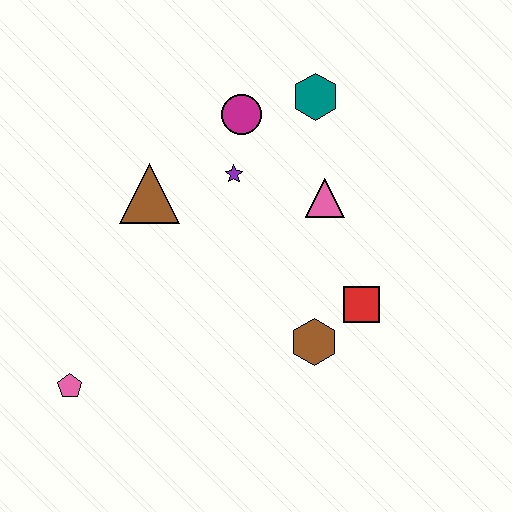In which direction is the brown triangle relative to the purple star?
The brown triangle is to the left of the purple star.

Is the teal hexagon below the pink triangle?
No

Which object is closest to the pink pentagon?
The brown triangle is closest to the pink pentagon.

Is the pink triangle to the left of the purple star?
No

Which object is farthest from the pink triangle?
The pink pentagon is farthest from the pink triangle.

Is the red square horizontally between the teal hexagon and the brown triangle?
No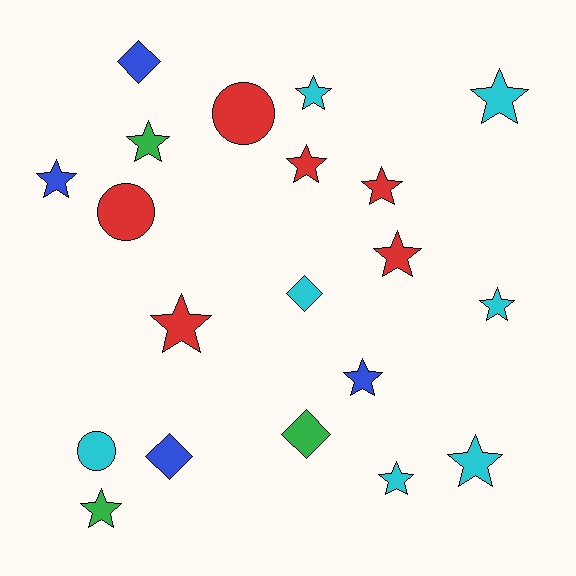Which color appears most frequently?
Cyan, with 7 objects.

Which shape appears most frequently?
Star, with 13 objects.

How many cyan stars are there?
There are 5 cyan stars.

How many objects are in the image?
There are 20 objects.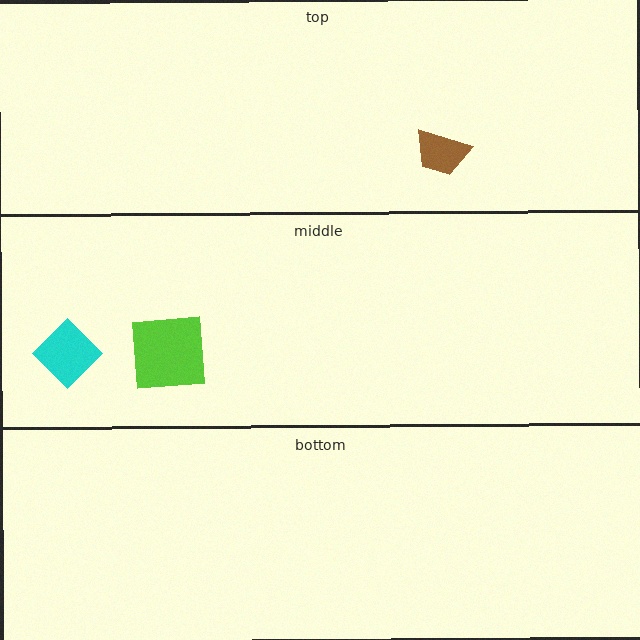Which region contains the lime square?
The middle region.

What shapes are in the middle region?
The lime square, the cyan diamond.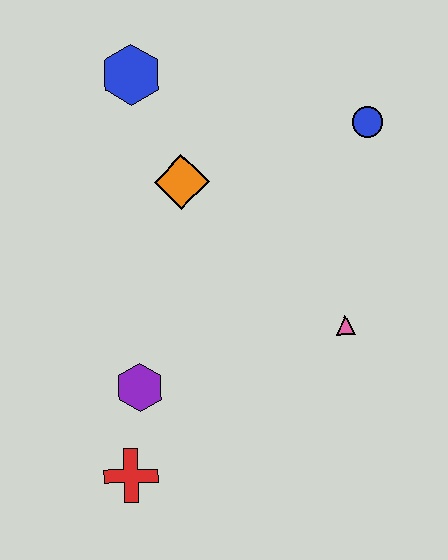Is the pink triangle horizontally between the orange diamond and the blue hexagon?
No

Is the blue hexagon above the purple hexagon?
Yes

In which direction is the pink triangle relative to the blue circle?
The pink triangle is below the blue circle.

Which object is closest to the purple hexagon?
The red cross is closest to the purple hexagon.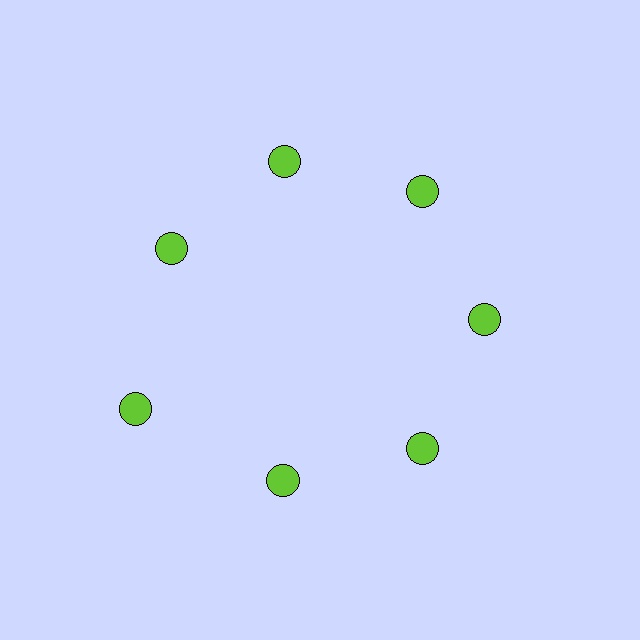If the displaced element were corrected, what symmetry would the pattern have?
It would have 7-fold rotational symmetry — the pattern would map onto itself every 51 degrees.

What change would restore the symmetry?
The symmetry would be restored by moving it inward, back onto the ring so that all 7 circles sit at equal angles and equal distance from the center.